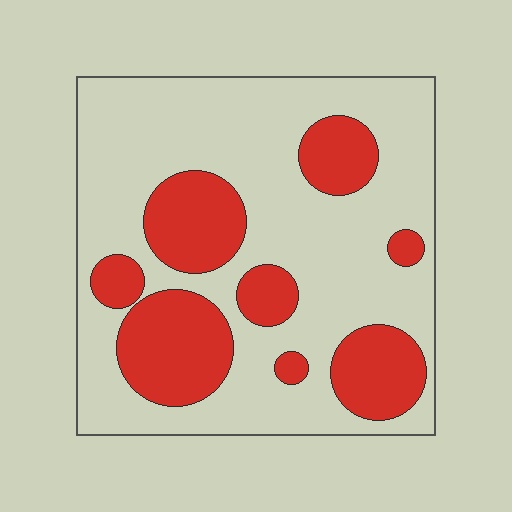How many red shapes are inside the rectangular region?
8.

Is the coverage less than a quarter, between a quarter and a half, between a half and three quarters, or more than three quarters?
Between a quarter and a half.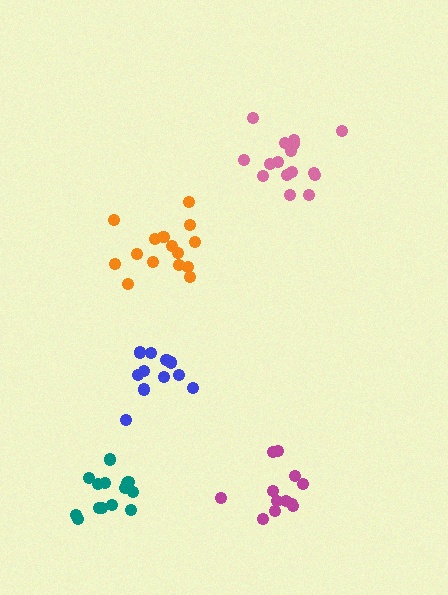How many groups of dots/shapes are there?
There are 5 groups.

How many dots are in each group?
Group 1: 16 dots, Group 2: 12 dots, Group 3: 15 dots, Group 4: 11 dots, Group 5: 14 dots (68 total).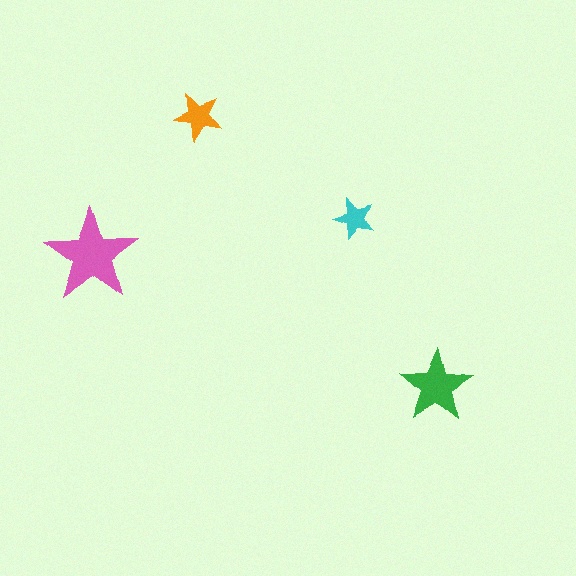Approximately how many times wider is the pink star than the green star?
About 1.5 times wider.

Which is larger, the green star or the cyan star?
The green one.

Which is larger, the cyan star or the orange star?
The orange one.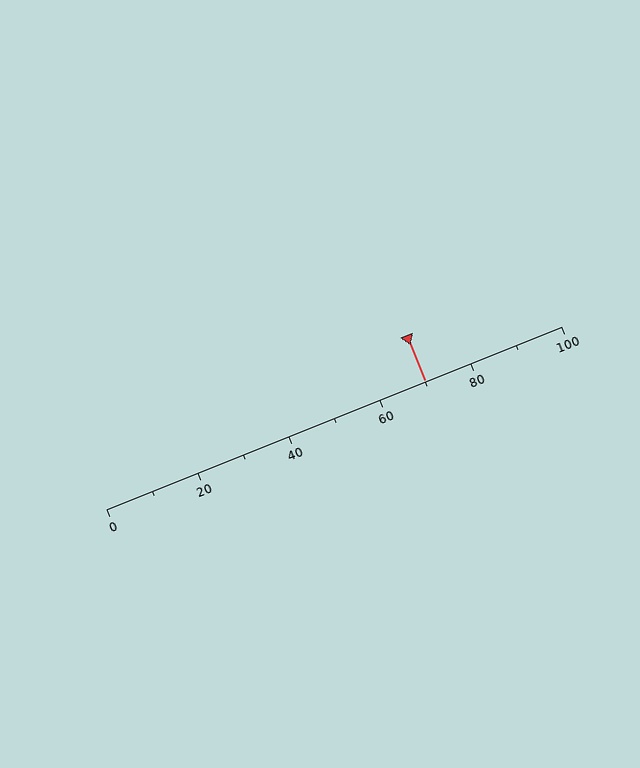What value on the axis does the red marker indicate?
The marker indicates approximately 70.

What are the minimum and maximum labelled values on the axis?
The axis runs from 0 to 100.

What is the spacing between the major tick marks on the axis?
The major ticks are spaced 20 apart.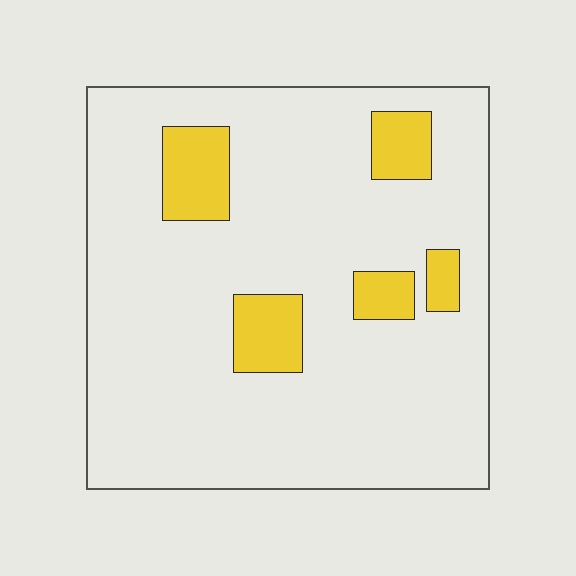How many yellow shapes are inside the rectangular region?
5.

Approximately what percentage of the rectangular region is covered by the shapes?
Approximately 15%.